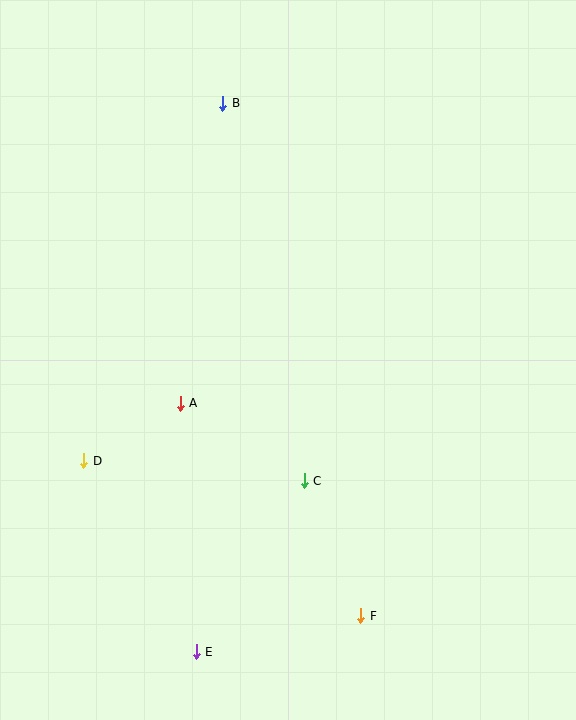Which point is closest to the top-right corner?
Point B is closest to the top-right corner.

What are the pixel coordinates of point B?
Point B is at (223, 103).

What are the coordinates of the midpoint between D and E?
The midpoint between D and E is at (140, 556).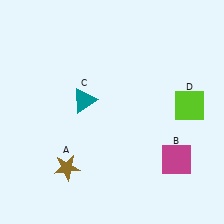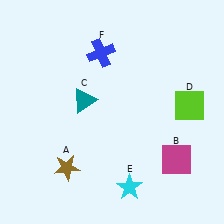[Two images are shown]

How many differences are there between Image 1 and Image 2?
There are 2 differences between the two images.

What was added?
A cyan star (E), a blue cross (F) were added in Image 2.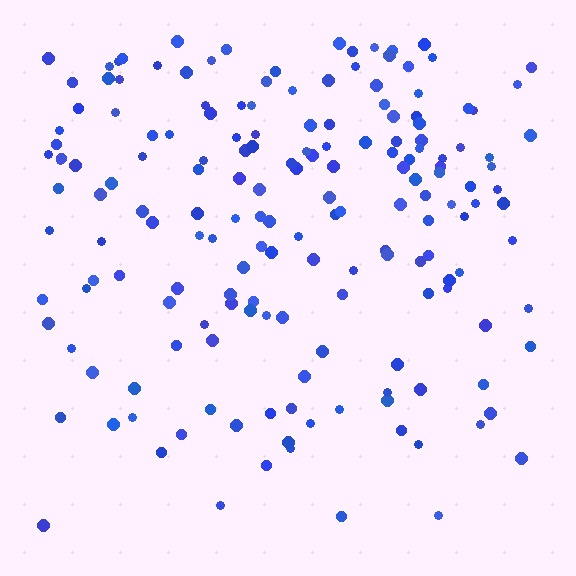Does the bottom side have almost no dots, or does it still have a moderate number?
Still a moderate number, just noticeably fewer than the top.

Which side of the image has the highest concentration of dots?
The top.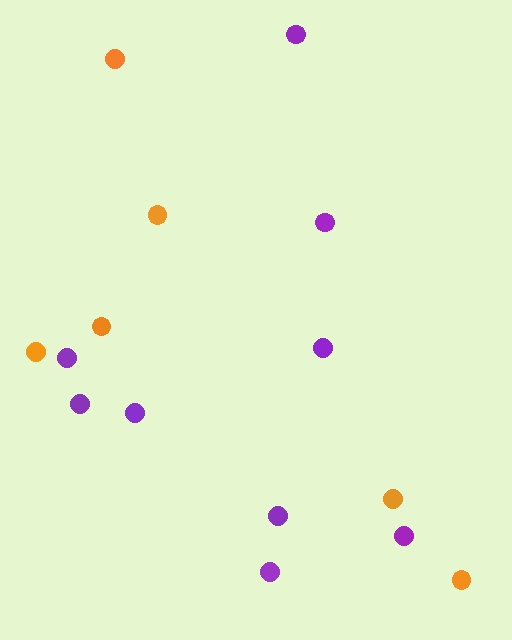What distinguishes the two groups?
There are 2 groups: one group of purple circles (9) and one group of orange circles (6).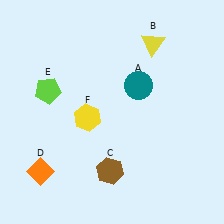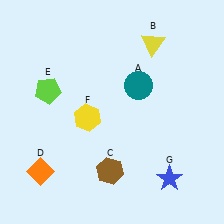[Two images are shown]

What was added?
A blue star (G) was added in Image 2.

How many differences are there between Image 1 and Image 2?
There is 1 difference between the two images.